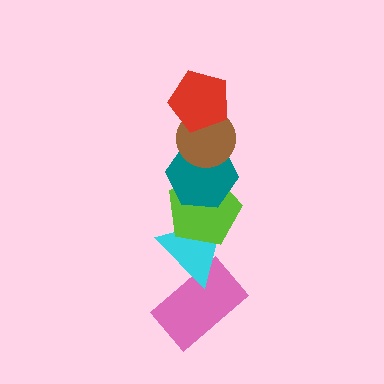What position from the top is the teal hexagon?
The teal hexagon is 3rd from the top.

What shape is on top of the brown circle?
The red pentagon is on top of the brown circle.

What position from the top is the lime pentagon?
The lime pentagon is 4th from the top.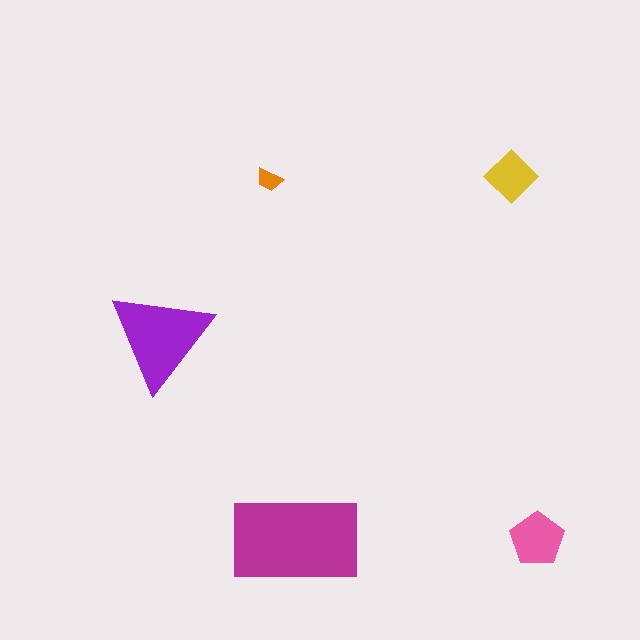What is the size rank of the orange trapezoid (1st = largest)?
5th.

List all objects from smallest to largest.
The orange trapezoid, the yellow diamond, the pink pentagon, the purple triangle, the magenta rectangle.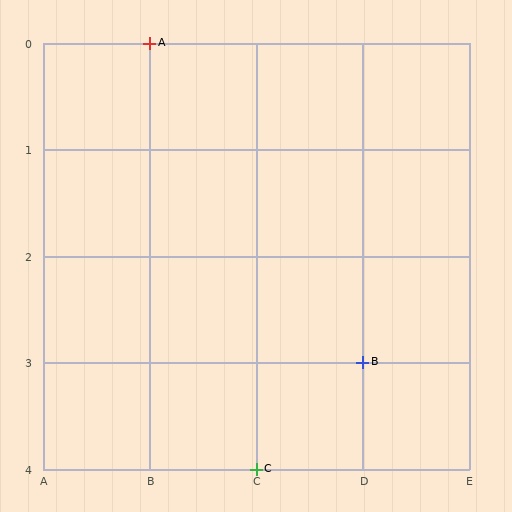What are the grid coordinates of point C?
Point C is at grid coordinates (C, 4).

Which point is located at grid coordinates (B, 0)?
Point A is at (B, 0).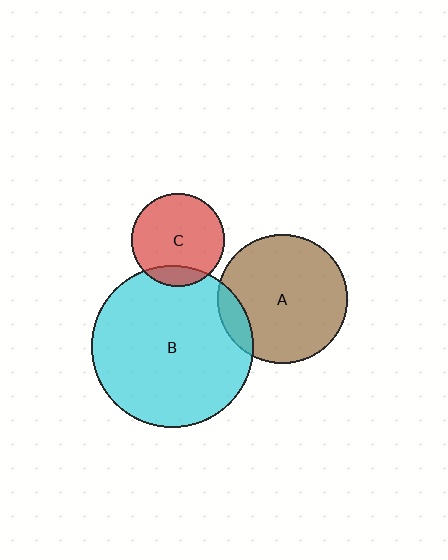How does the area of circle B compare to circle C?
Approximately 3.0 times.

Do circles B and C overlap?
Yes.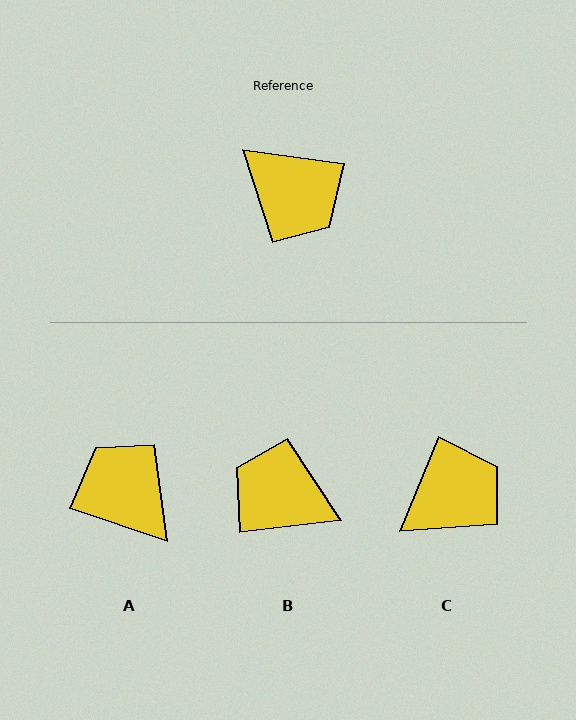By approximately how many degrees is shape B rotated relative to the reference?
Approximately 165 degrees clockwise.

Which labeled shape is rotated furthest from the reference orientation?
A, about 169 degrees away.